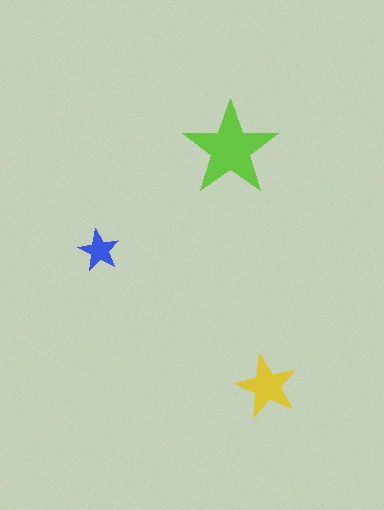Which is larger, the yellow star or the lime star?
The lime one.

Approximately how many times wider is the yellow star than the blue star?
About 1.5 times wider.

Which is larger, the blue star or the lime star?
The lime one.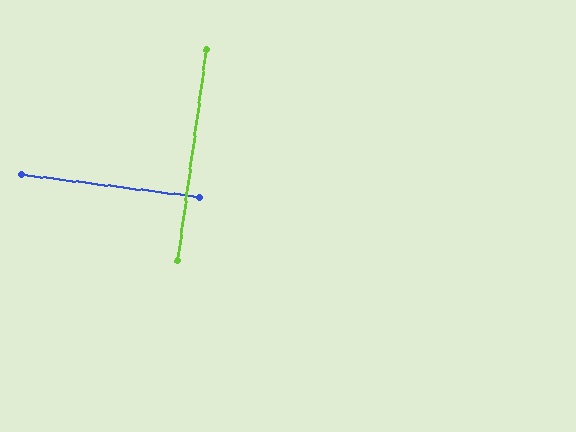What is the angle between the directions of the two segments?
Approximately 89 degrees.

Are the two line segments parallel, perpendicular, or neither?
Perpendicular — they meet at approximately 89°.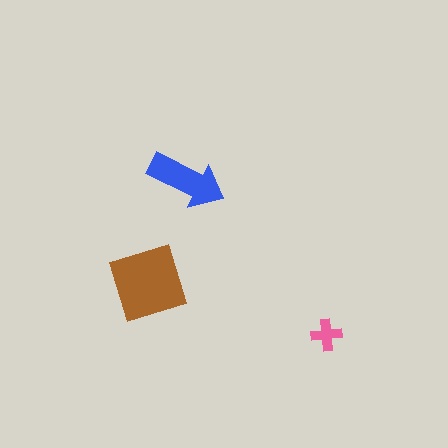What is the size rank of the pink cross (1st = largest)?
3rd.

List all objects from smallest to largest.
The pink cross, the blue arrow, the brown diamond.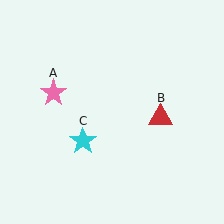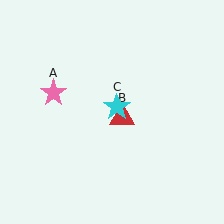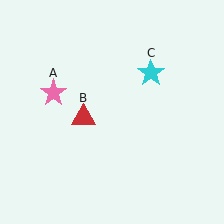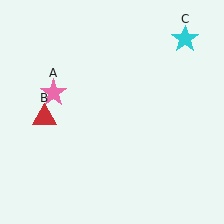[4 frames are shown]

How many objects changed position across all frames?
2 objects changed position: red triangle (object B), cyan star (object C).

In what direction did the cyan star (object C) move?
The cyan star (object C) moved up and to the right.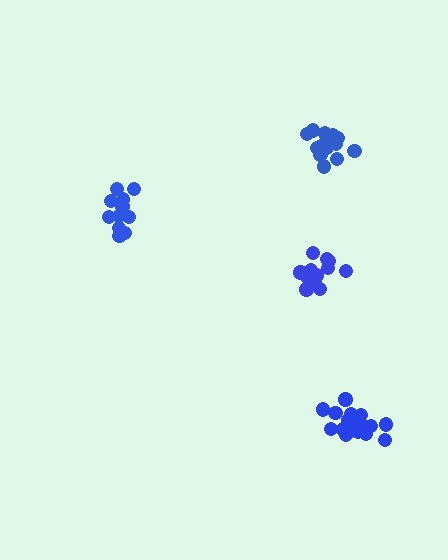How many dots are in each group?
Group 1: 12 dots, Group 2: 16 dots, Group 3: 17 dots, Group 4: 12 dots (57 total).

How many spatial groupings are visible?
There are 4 spatial groupings.